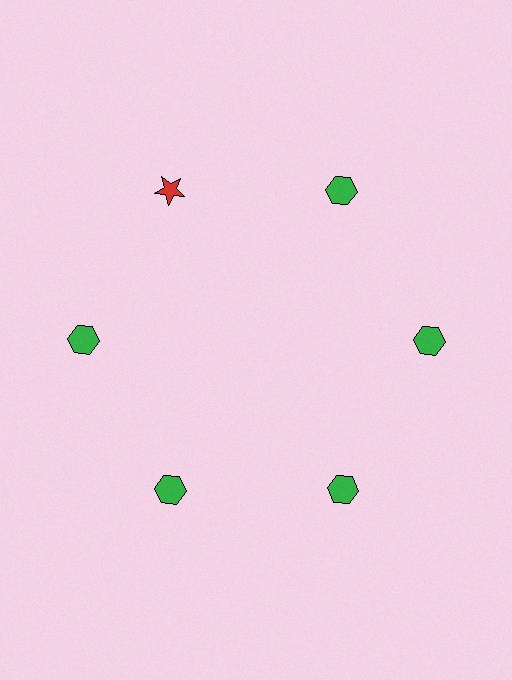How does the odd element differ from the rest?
It differs in both color (red instead of green) and shape (star instead of hexagon).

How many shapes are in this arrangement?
There are 6 shapes arranged in a ring pattern.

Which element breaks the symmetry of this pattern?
The red star at roughly the 11 o'clock position breaks the symmetry. All other shapes are green hexagons.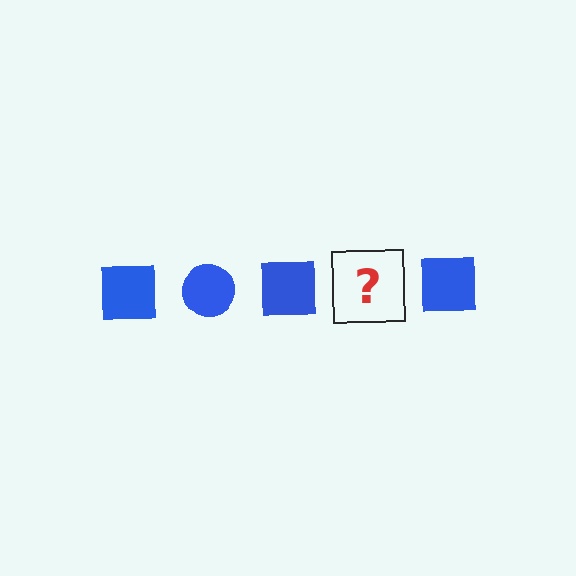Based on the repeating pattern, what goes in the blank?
The blank should be a blue circle.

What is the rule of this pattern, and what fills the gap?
The rule is that the pattern cycles through square, circle shapes in blue. The gap should be filled with a blue circle.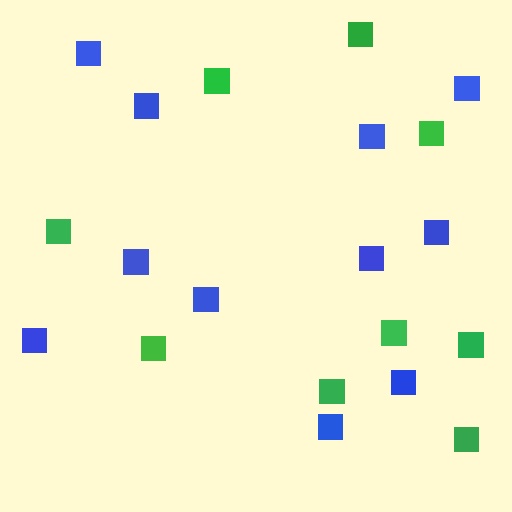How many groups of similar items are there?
There are 2 groups: one group of blue squares (11) and one group of green squares (9).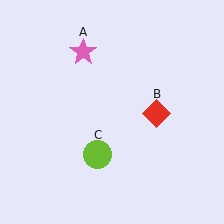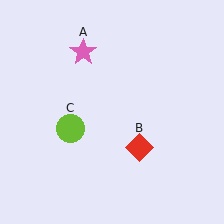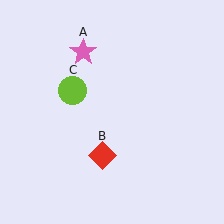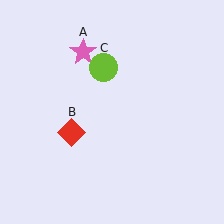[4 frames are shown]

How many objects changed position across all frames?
2 objects changed position: red diamond (object B), lime circle (object C).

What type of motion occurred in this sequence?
The red diamond (object B), lime circle (object C) rotated clockwise around the center of the scene.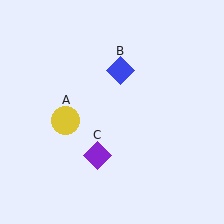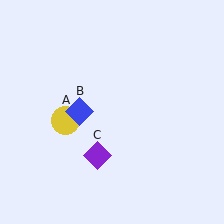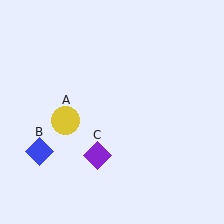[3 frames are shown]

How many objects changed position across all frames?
1 object changed position: blue diamond (object B).